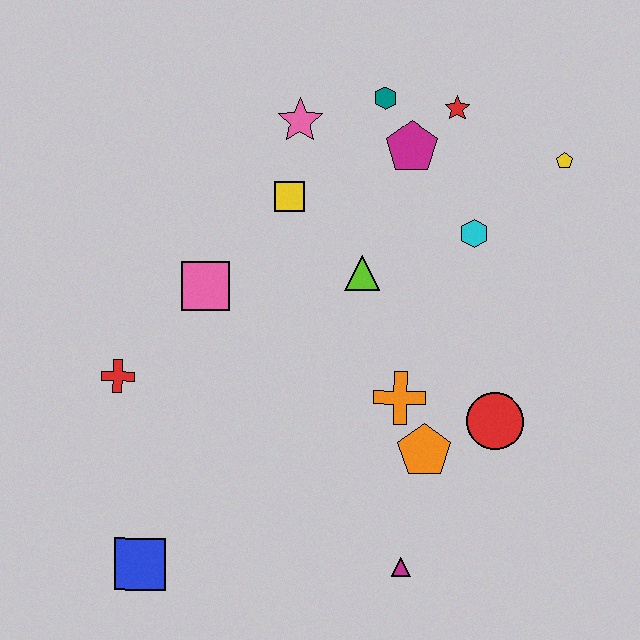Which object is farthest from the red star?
The blue square is farthest from the red star.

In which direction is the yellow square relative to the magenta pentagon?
The yellow square is to the left of the magenta pentagon.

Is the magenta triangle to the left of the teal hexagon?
No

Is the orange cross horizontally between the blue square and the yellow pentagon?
Yes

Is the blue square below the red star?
Yes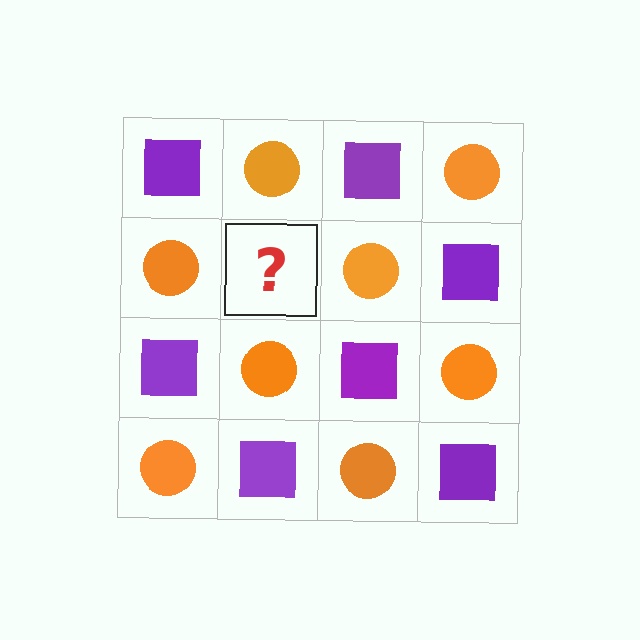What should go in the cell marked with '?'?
The missing cell should contain a purple square.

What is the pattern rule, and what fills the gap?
The rule is that it alternates purple square and orange circle in a checkerboard pattern. The gap should be filled with a purple square.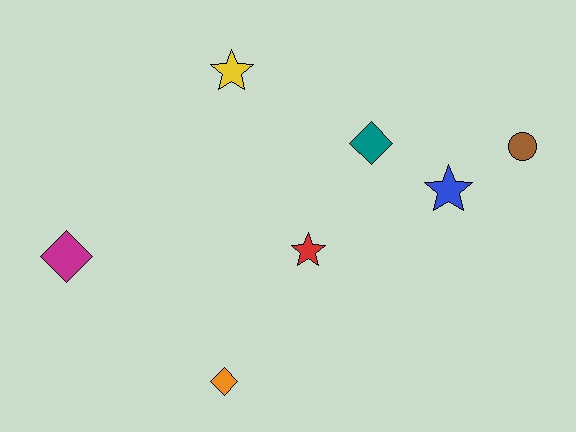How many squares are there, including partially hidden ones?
There are no squares.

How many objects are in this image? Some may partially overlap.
There are 7 objects.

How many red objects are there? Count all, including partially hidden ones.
There is 1 red object.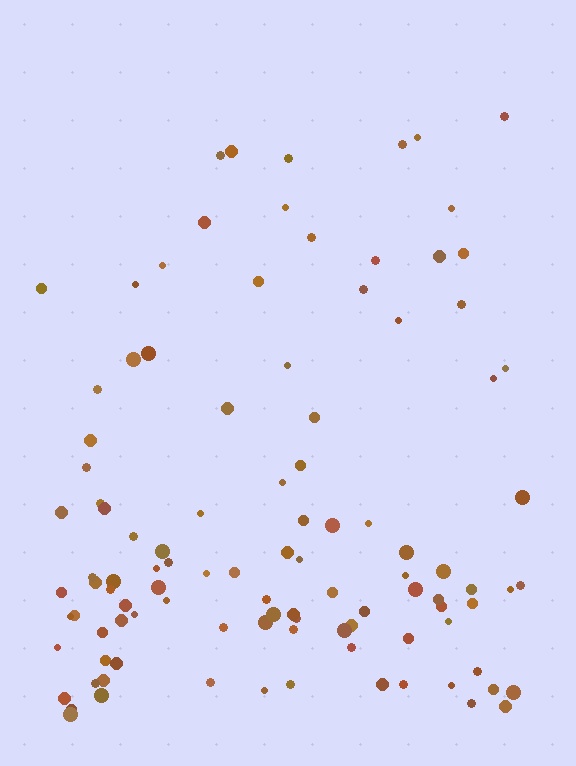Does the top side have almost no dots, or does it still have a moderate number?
Still a moderate number, just noticeably fewer than the bottom.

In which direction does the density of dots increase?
From top to bottom, with the bottom side densest.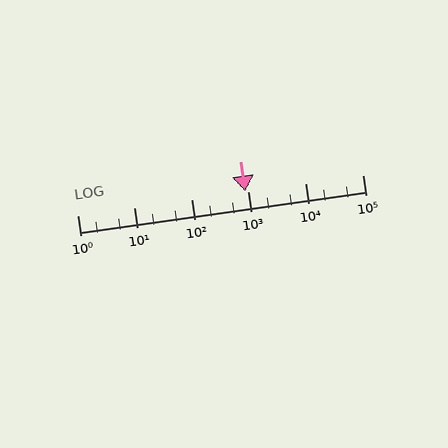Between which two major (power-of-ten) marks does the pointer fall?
The pointer is between 100 and 1000.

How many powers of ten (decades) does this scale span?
The scale spans 5 decades, from 1 to 100000.